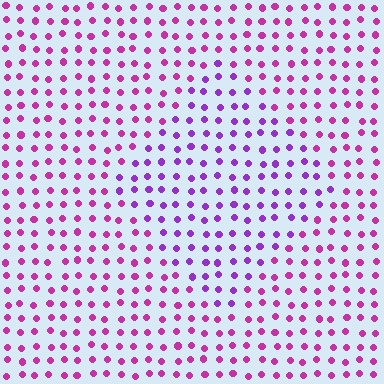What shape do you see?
I see a diamond.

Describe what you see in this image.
The image is filled with small magenta elements in a uniform arrangement. A diamond-shaped region is visible where the elements are tinted to a slightly different hue, forming a subtle color boundary.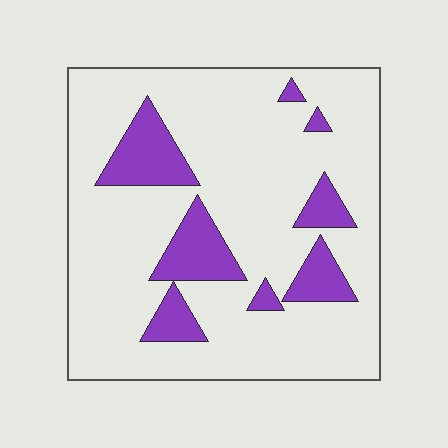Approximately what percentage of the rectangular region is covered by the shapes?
Approximately 20%.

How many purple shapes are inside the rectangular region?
8.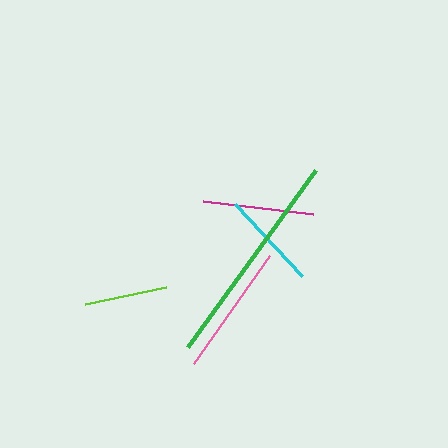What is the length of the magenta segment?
The magenta segment is approximately 110 pixels long.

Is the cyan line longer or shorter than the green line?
The green line is longer than the cyan line.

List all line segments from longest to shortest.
From longest to shortest: green, pink, magenta, cyan, lime.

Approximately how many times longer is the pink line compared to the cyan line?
The pink line is approximately 1.3 times the length of the cyan line.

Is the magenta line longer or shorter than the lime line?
The magenta line is longer than the lime line.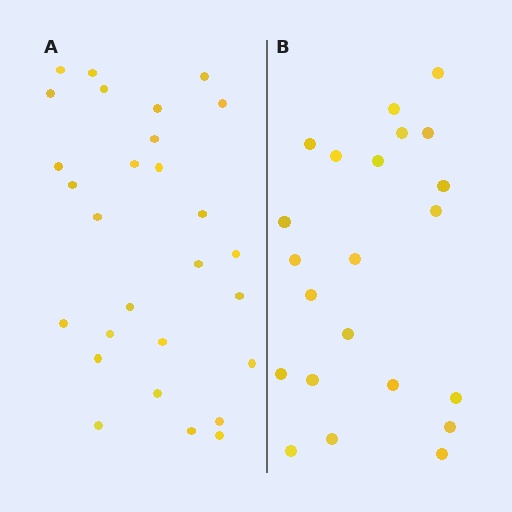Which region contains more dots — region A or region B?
Region A (the left region) has more dots.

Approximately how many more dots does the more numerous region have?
Region A has about 6 more dots than region B.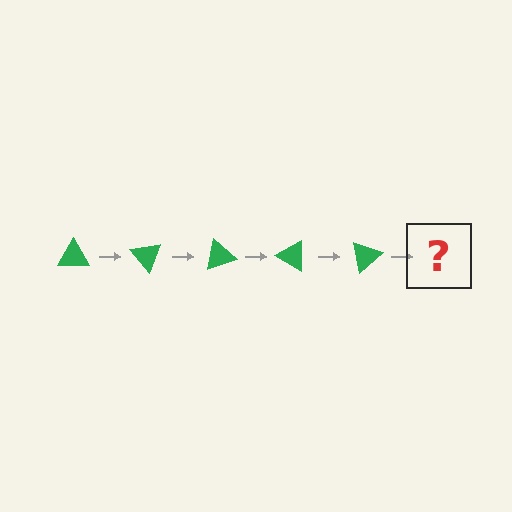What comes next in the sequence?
The next element should be a green triangle rotated 250 degrees.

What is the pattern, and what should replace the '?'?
The pattern is that the triangle rotates 50 degrees each step. The '?' should be a green triangle rotated 250 degrees.